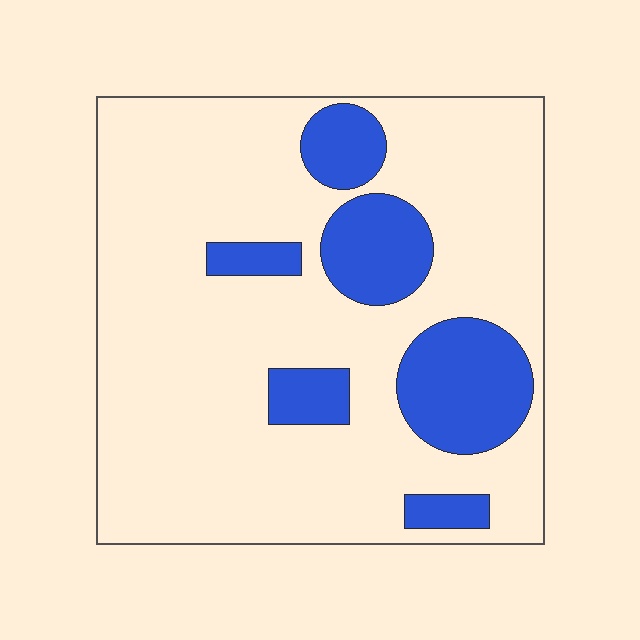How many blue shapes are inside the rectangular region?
6.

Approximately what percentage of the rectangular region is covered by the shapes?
Approximately 20%.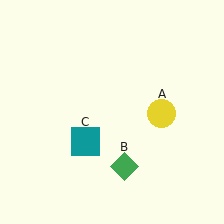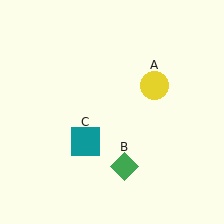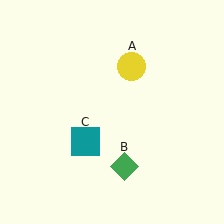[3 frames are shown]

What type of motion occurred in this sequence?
The yellow circle (object A) rotated counterclockwise around the center of the scene.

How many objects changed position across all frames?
1 object changed position: yellow circle (object A).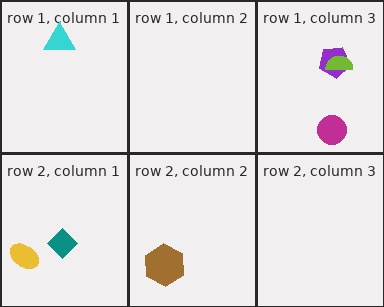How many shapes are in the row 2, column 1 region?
2.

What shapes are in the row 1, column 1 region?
The cyan triangle.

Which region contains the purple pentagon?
The row 1, column 3 region.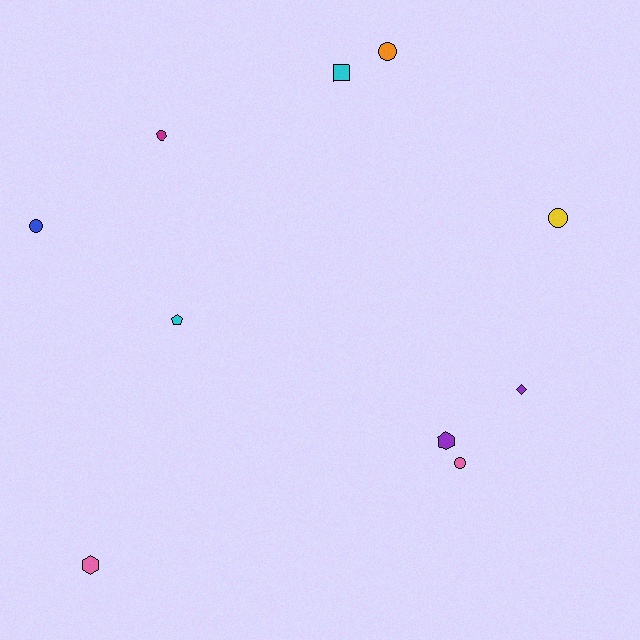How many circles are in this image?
There are 5 circles.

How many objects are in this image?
There are 10 objects.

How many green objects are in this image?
There are no green objects.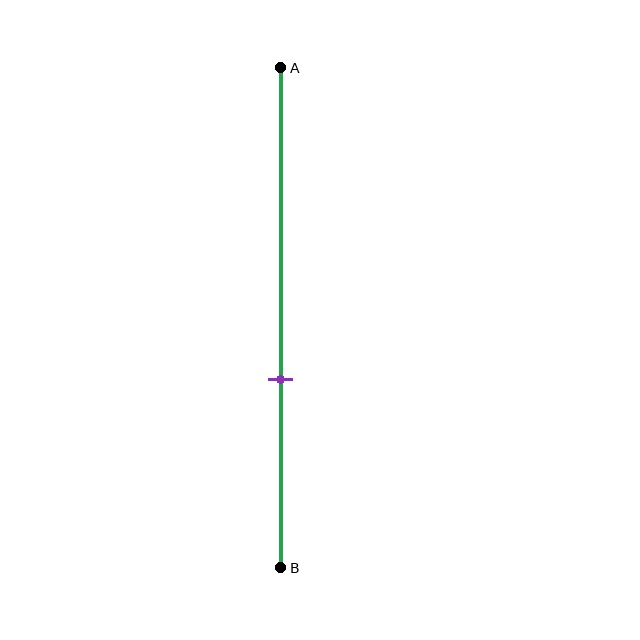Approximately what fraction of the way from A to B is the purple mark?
The purple mark is approximately 60% of the way from A to B.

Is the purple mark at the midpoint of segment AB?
No, the mark is at about 60% from A, not at the 50% midpoint.